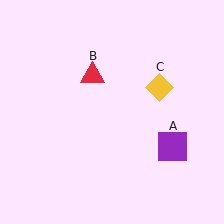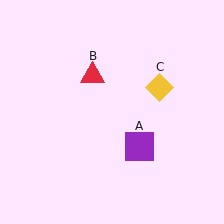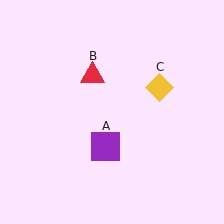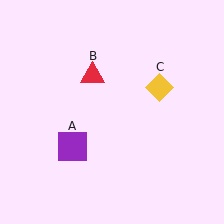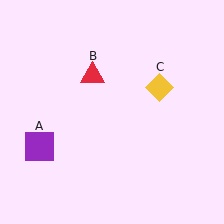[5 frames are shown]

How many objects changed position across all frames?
1 object changed position: purple square (object A).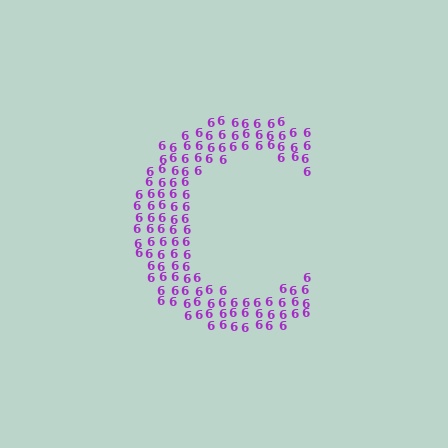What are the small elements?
The small elements are digit 6's.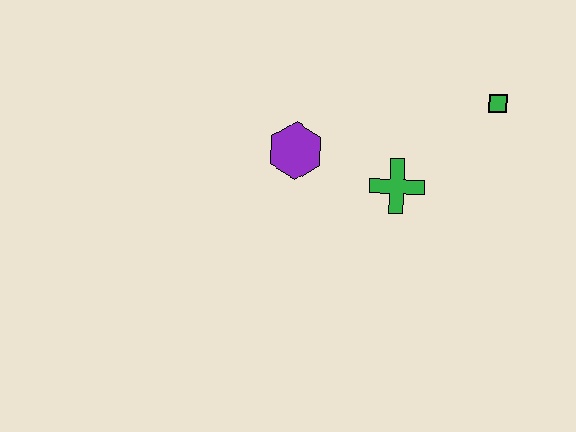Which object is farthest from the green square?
The purple hexagon is farthest from the green square.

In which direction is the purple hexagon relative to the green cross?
The purple hexagon is to the left of the green cross.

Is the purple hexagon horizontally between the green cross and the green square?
No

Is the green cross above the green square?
No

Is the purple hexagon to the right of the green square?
No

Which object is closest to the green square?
The green cross is closest to the green square.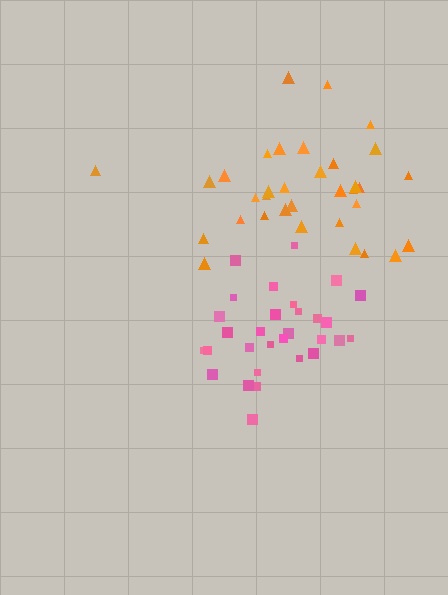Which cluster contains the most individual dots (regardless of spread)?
Orange (35).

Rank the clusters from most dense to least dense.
pink, orange.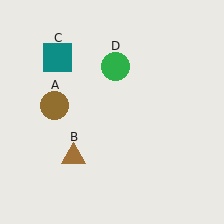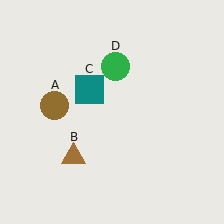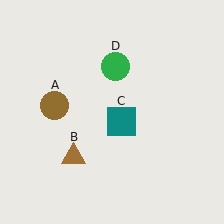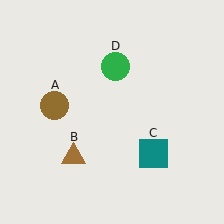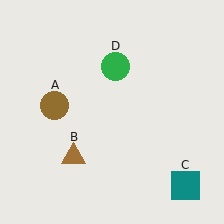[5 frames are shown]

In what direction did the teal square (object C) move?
The teal square (object C) moved down and to the right.